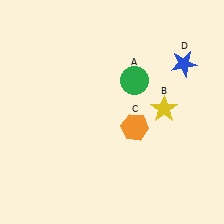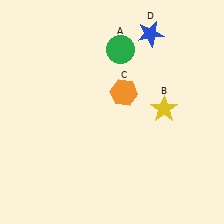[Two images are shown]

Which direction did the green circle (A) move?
The green circle (A) moved up.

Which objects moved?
The objects that moved are: the green circle (A), the orange hexagon (C), the blue star (D).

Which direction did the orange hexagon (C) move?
The orange hexagon (C) moved up.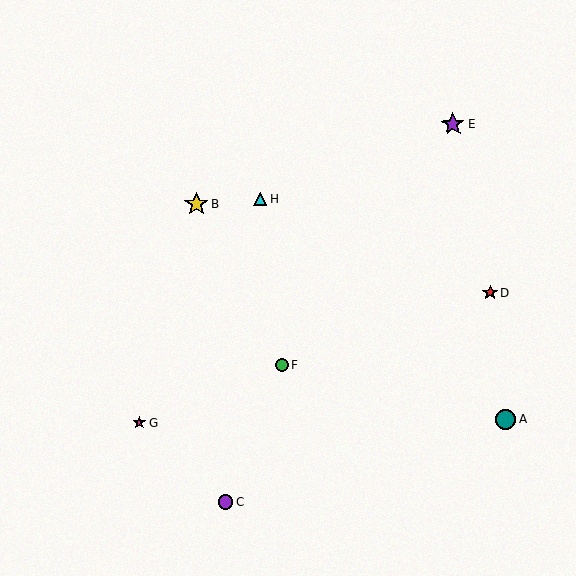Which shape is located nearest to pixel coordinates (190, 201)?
The yellow star (labeled B) at (196, 204) is nearest to that location.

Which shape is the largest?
The yellow star (labeled B) is the largest.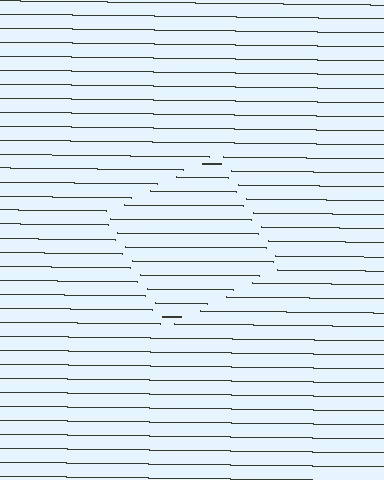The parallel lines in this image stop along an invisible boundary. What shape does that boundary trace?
An illusory square. The interior of the shape contains the same grating, shifted by half a period — the contour is defined by the phase discontinuity where line-ends from the inner and outer gratings abut.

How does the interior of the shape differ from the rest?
The interior of the shape contains the same grating, shifted by half a period — the contour is defined by the phase discontinuity where line-ends from the inner and outer gratings abut.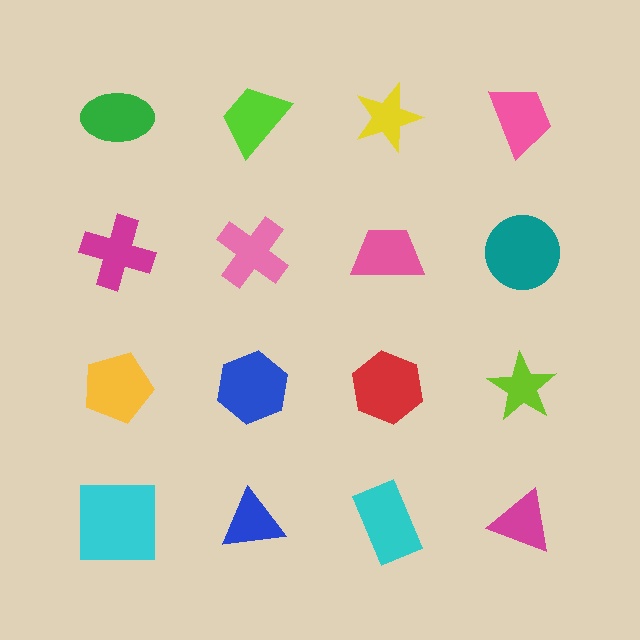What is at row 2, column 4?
A teal circle.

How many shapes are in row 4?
4 shapes.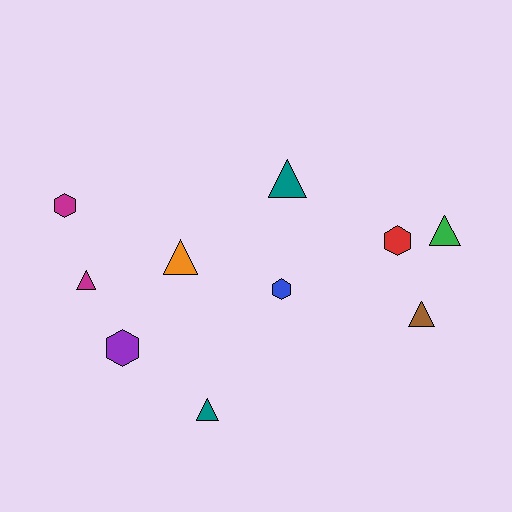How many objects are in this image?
There are 10 objects.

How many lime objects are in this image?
There are no lime objects.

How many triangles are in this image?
There are 6 triangles.